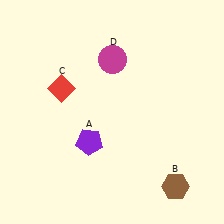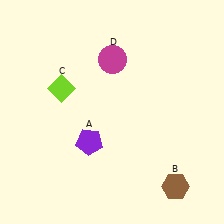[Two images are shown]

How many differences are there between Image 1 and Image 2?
There is 1 difference between the two images.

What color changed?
The diamond (C) changed from red in Image 1 to lime in Image 2.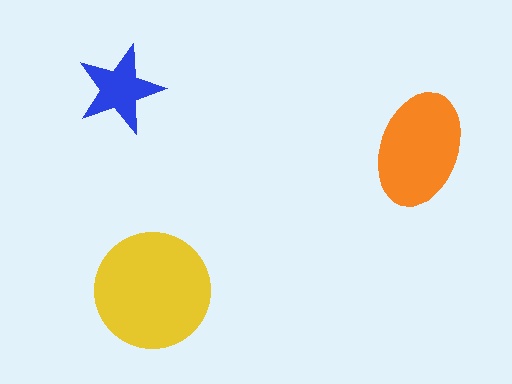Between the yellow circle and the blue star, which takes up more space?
The yellow circle.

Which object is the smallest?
The blue star.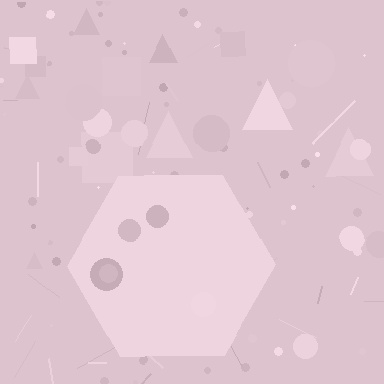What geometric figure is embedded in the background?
A hexagon is embedded in the background.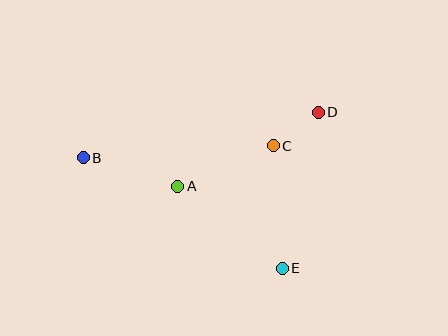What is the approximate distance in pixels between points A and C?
The distance between A and C is approximately 103 pixels.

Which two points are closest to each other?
Points C and D are closest to each other.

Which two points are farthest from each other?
Points B and D are farthest from each other.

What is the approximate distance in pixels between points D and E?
The distance between D and E is approximately 160 pixels.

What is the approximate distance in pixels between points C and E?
The distance between C and E is approximately 123 pixels.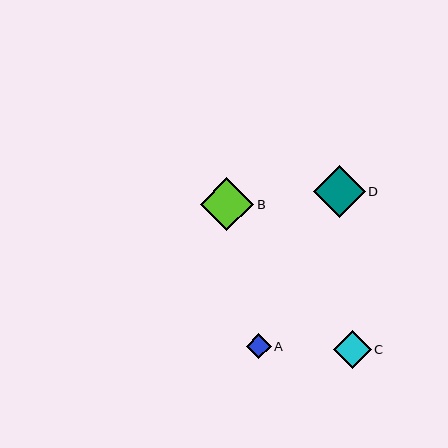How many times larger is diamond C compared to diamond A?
Diamond C is approximately 1.5 times the size of diamond A.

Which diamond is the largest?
Diamond B is the largest with a size of approximately 53 pixels.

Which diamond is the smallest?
Diamond A is the smallest with a size of approximately 25 pixels.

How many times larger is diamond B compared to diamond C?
Diamond B is approximately 1.4 times the size of diamond C.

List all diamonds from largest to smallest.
From largest to smallest: B, D, C, A.